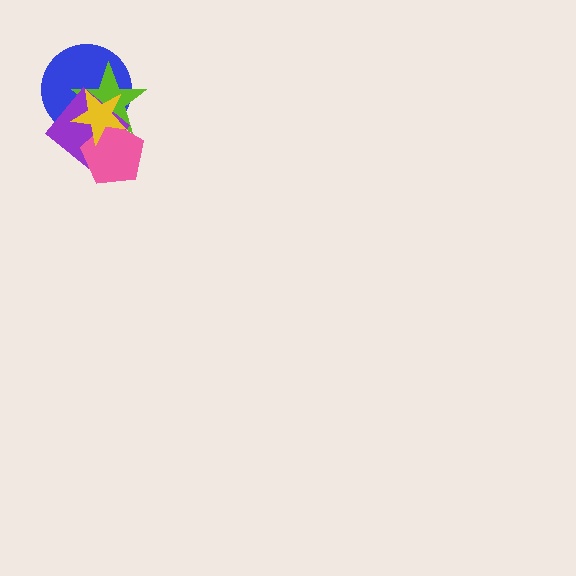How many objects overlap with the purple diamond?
4 objects overlap with the purple diamond.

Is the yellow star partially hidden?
No, no other shape covers it.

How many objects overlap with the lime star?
4 objects overlap with the lime star.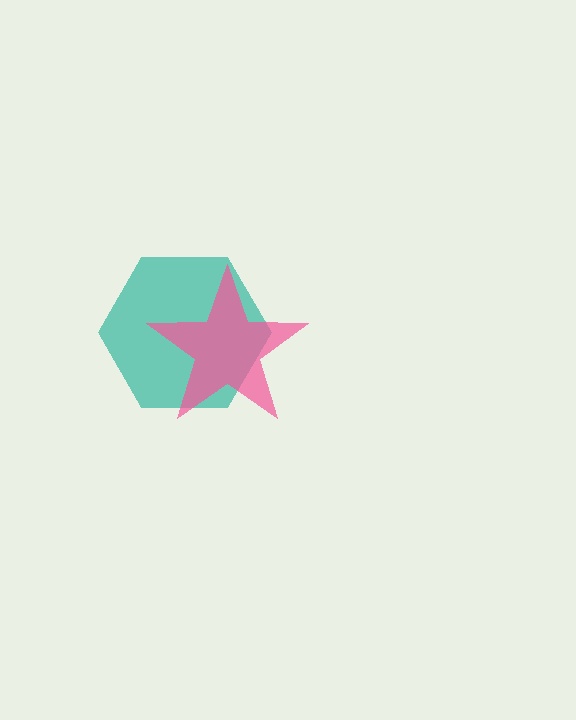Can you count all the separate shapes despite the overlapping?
Yes, there are 2 separate shapes.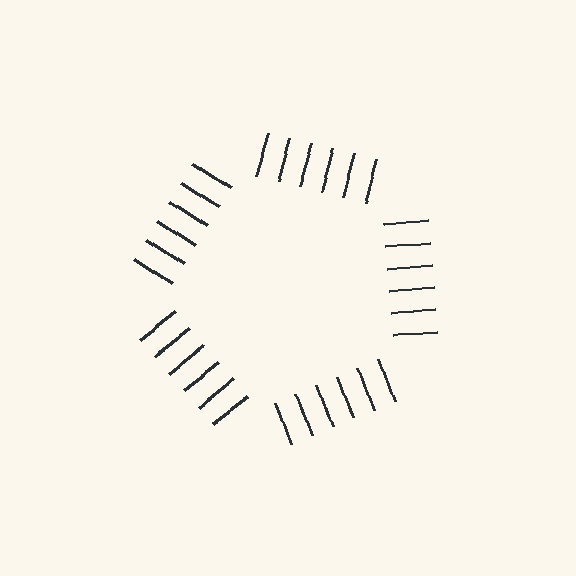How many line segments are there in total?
30 — 6 along each of the 5 edges.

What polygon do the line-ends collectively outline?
An illusory pentagon — the line segments terminate on its edges but no continuous stroke is drawn.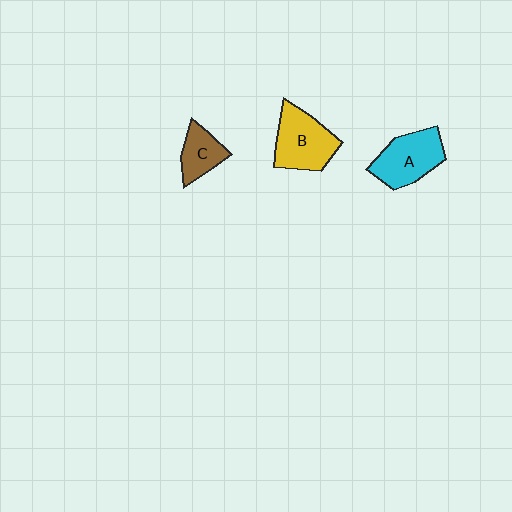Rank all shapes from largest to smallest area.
From largest to smallest: B (yellow), A (cyan), C (brown).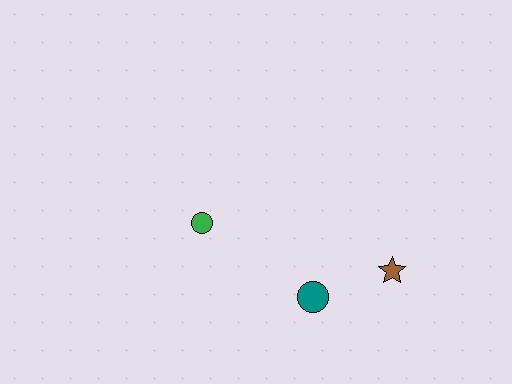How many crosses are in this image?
There are no crosses.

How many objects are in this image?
There are 3 objects.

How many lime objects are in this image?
There are no lime objects.